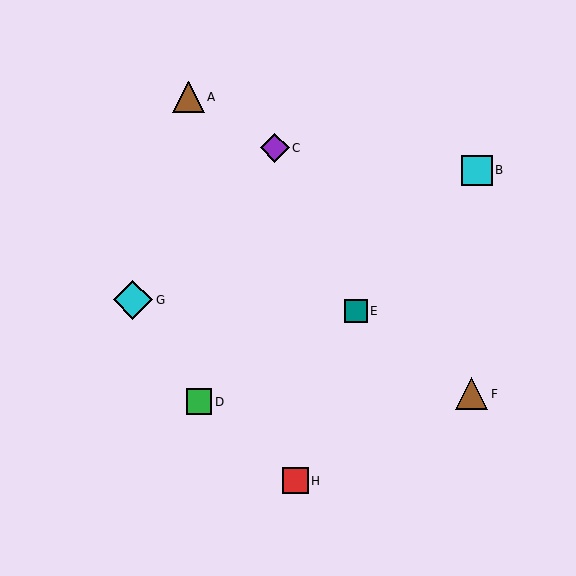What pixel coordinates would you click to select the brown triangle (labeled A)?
Click at (189, 97) to select the brown triangle A.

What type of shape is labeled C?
Shape C is a purple diamond.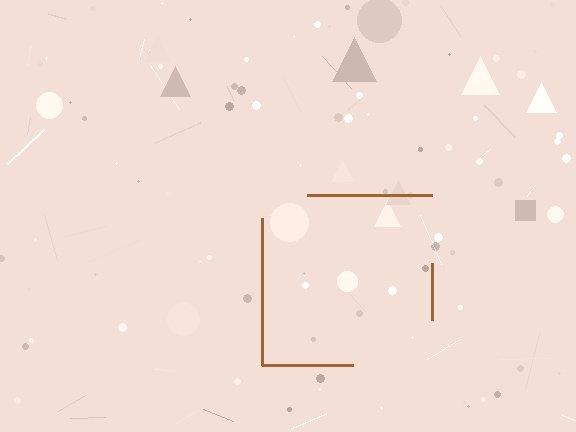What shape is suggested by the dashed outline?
The dashed outline suggests a square.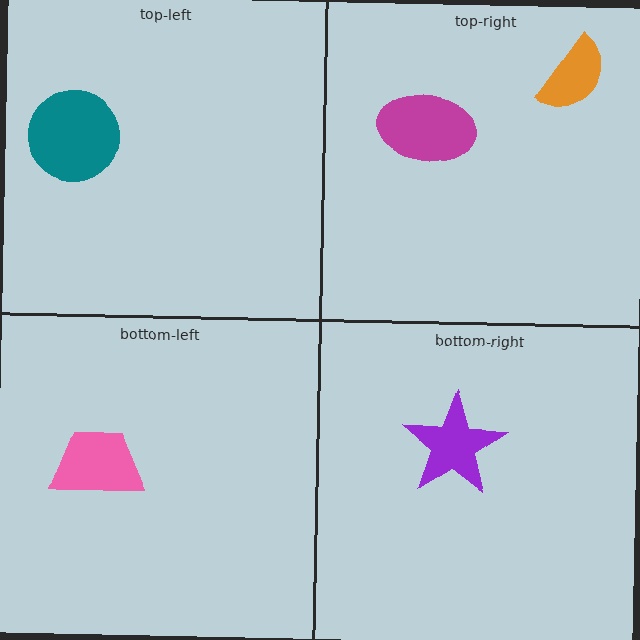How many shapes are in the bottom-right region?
1.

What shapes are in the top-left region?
The teal circle.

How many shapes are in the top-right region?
2.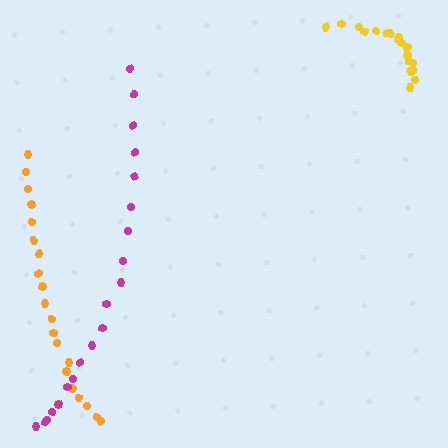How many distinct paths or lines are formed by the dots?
There are 3 distinct paths.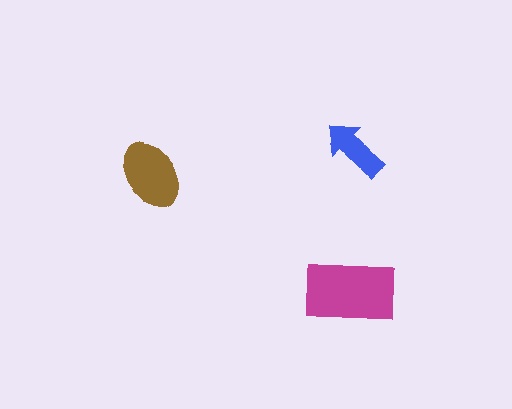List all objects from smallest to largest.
The blue arrow, the brown ellipse, the magenta rectangle.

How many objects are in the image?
There are 3 objects in the image.